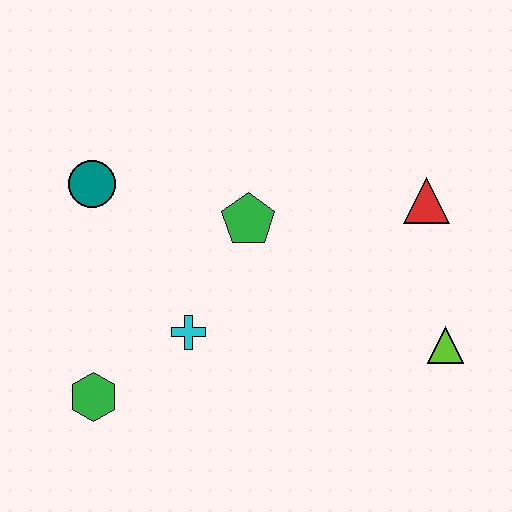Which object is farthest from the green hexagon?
The red triangle is farthest from the green hexagon.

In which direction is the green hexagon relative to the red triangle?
The green hexagon is to the left of the red triangle.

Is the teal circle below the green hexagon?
No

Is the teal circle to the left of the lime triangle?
Yes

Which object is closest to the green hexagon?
The cyan cross is closest to the green hexagon.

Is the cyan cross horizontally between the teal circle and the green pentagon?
Yes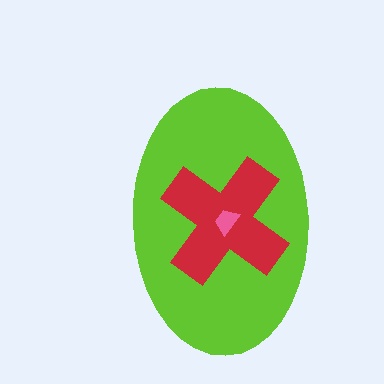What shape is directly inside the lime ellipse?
The red cross.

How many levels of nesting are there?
3.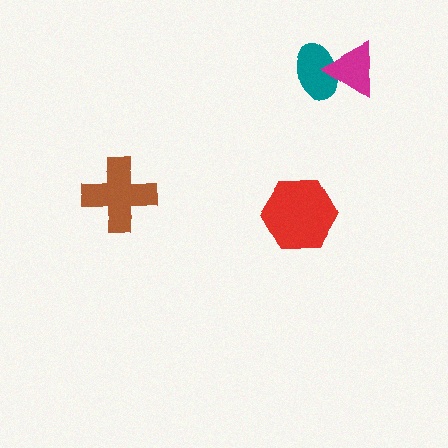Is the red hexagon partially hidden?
No, no other shape covers it.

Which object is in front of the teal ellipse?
The magenta triangle is in front of the teal ellipse.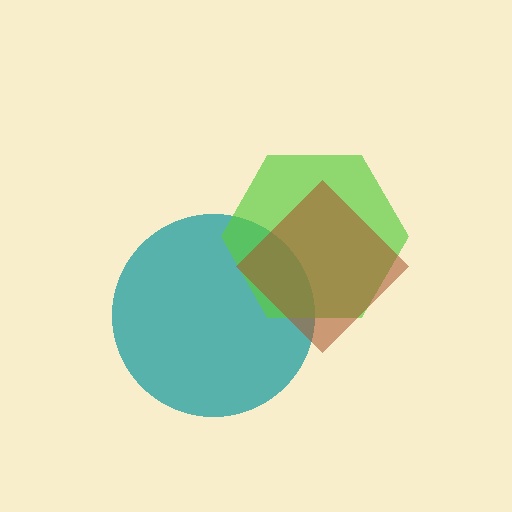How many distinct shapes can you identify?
There are 3 distinct shapes: a teal circle, a lime hexagon, a brown diamond.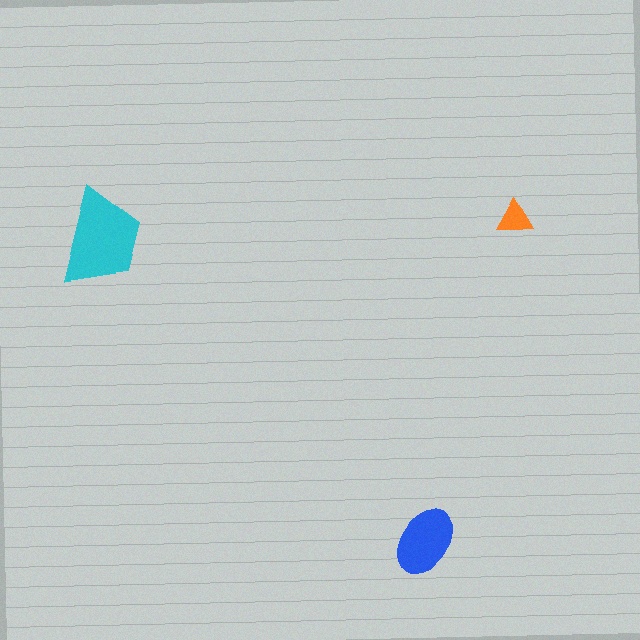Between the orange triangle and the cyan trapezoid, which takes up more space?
The cyan trapezoid.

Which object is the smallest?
The orange triangle.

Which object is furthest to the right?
The orange triangle is rightmost.